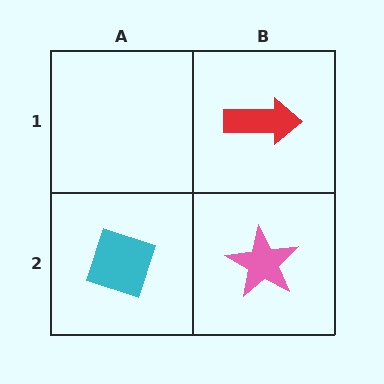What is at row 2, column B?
A pink star.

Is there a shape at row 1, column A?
No, that cell is empty.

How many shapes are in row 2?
2 shapes.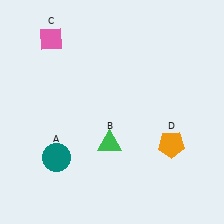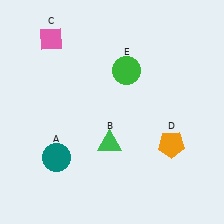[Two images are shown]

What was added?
A green circle (E) was added in Image 2.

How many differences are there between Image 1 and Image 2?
There is 1 difference between the two images.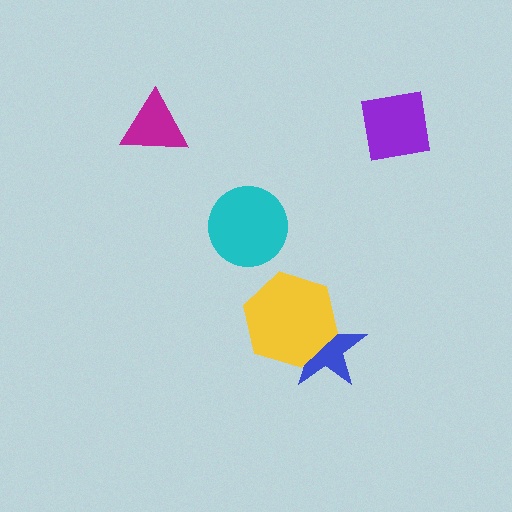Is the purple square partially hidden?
No, no other shape covers it.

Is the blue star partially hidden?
Yes, it is partially covered by another shape.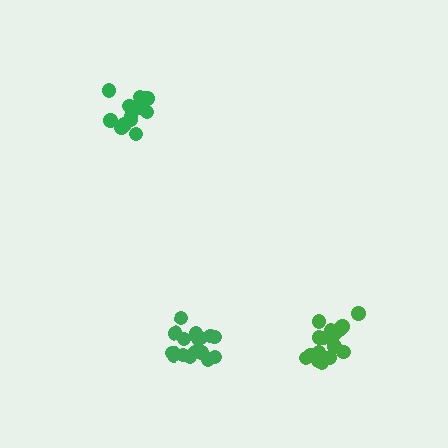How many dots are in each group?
Group 1: 18 dots, Group 2: 13 dots, Group 3: 18 dots (49 total).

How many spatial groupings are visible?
There are 3 spatial groupings.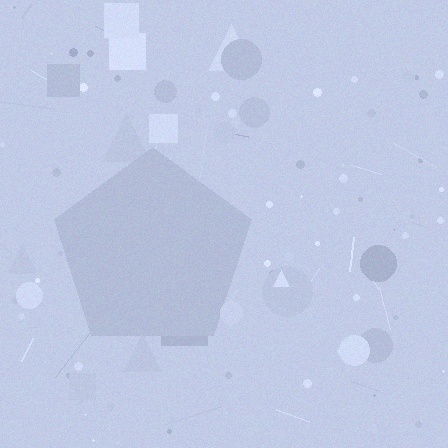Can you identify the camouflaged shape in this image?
The camouflaged shape is a pentagon.